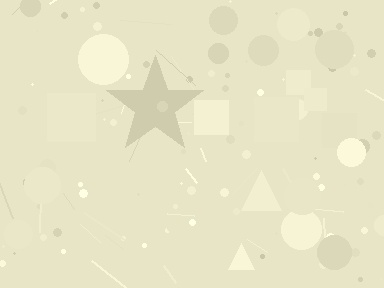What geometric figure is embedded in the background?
A star is embedded in the background.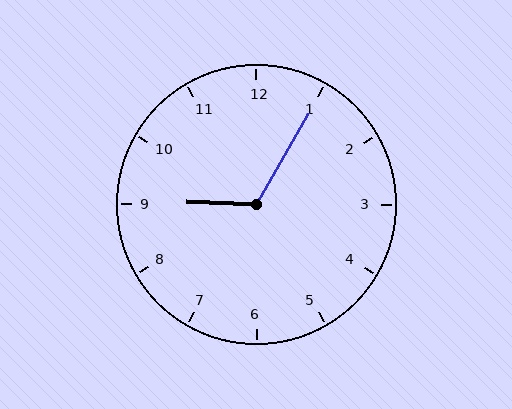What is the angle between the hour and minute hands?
Approximately 118 degrees.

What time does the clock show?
9:05.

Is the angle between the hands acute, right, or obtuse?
It is obtuse.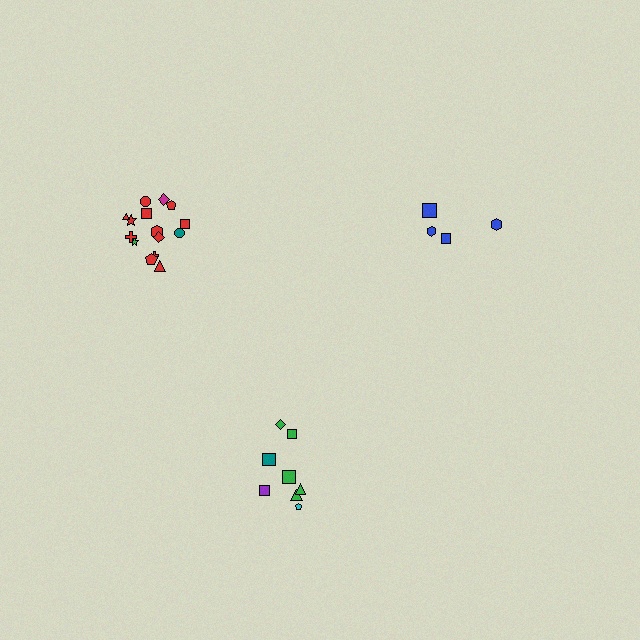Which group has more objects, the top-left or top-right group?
The top-left group.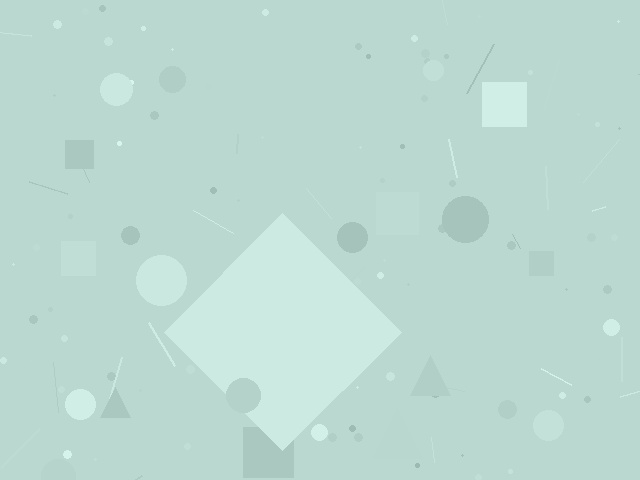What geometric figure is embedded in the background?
A diamond is embedded in the background.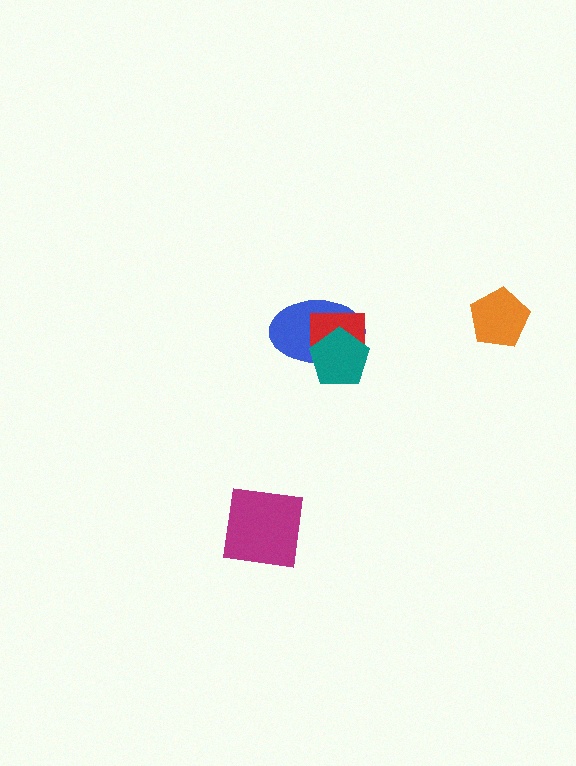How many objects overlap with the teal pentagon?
2 objects overlap with the teal pentagon.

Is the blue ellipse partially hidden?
Yes, it is partially covered by another shape.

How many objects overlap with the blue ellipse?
2 objects overlap with the blue ellipse.